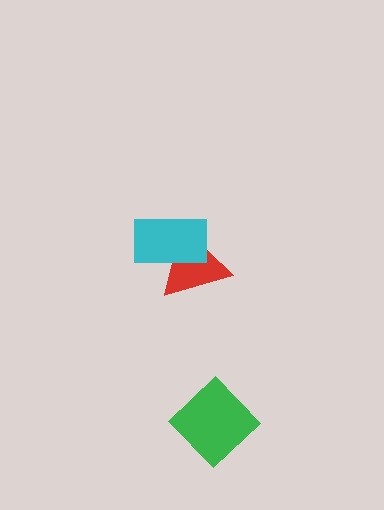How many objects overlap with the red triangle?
1 object overlaps with the red triangle.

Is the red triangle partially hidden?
Yes, it is partially covered by another shape.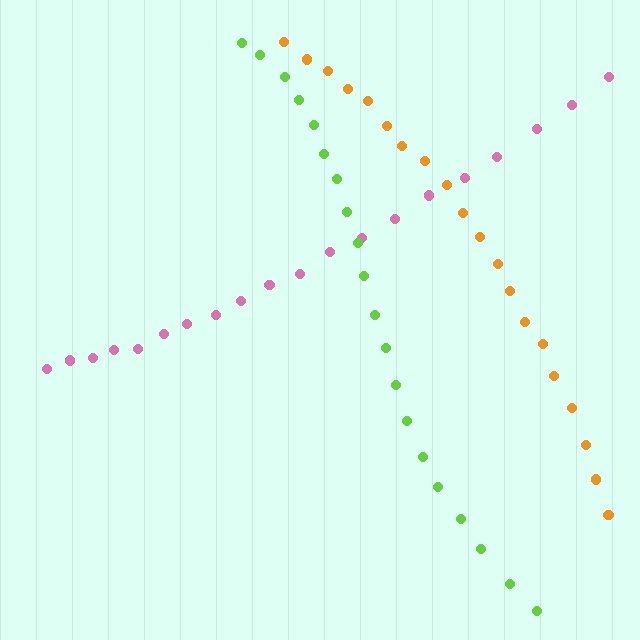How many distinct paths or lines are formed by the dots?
There are 3 distinct paths.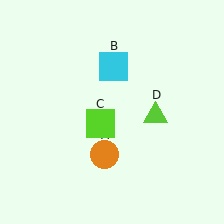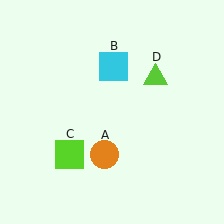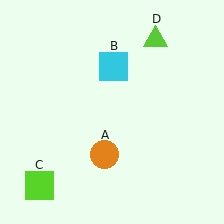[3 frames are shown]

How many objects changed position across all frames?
2 objects changed position: lime square (object C), lime triangle (object D).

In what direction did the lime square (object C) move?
The lime square (object C) moved down and to the left.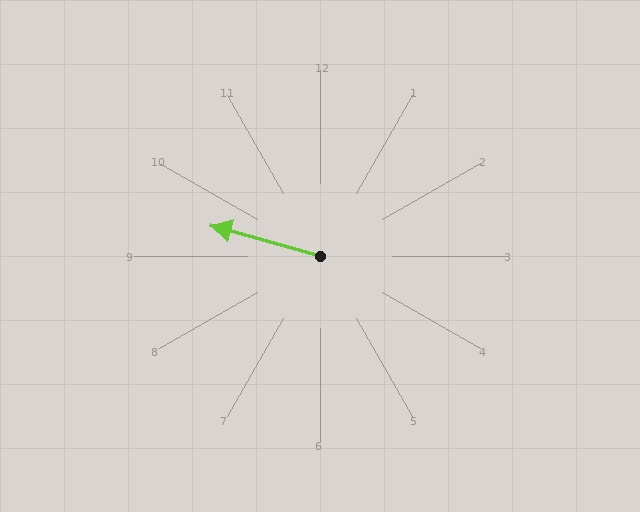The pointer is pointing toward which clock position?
Roughly 10 o'clock.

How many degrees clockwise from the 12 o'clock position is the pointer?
Approximately 286 degrees.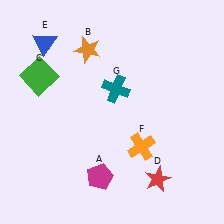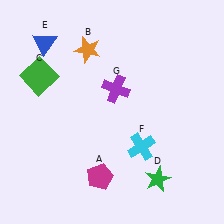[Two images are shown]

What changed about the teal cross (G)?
In Image 1, G is teal. In Image 2, it changed to purple.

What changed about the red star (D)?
In Image 1, D is red. In Image 2, it changed to green.